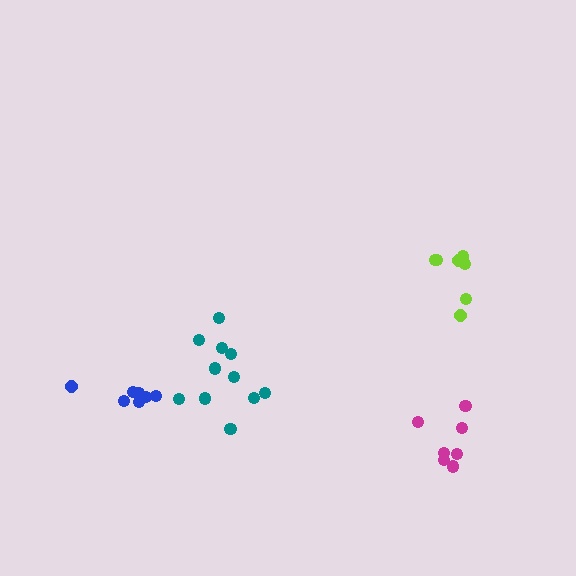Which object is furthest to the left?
The blue cluster is leftmost.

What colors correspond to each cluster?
The clusters are colored: lime, magenta, teal, blue.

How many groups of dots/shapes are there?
There are 4 groups.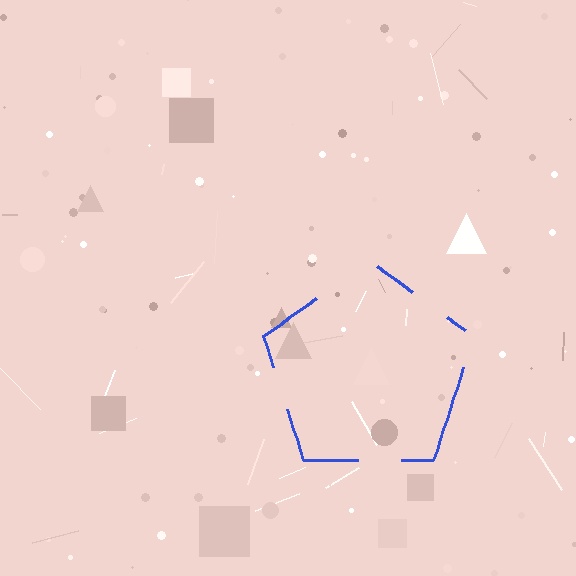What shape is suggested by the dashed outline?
The dashed outline suggests a pentagon.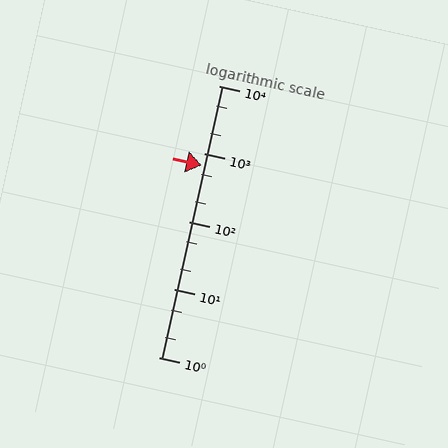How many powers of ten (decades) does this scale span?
The scale spans 4 decades, from 1 to 10000.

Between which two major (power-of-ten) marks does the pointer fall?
The pointer is between 100 and 1000.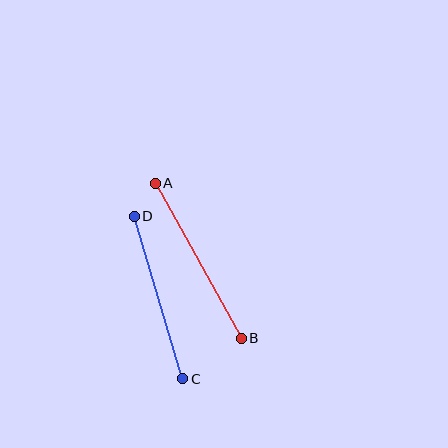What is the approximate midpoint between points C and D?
The midpoint is at approximately (159, 298) pixels.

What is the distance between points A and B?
The distance is approximately 177 pixels.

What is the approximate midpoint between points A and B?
The midpoint is at approximately (198, 261) pixels.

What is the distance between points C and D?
The distance is approximately 170 pixels.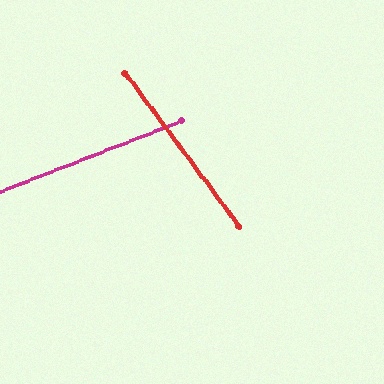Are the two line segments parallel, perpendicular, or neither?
Neither parallel nor perpendicular — they differ by about 75°.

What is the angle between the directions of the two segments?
Approximately 75 degrees.